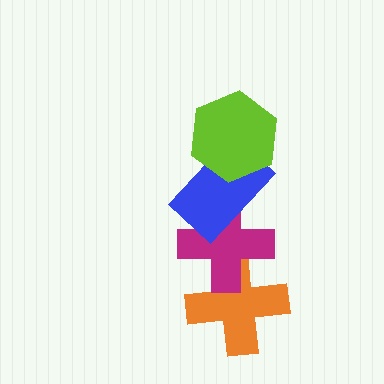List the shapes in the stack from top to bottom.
From top to bottom: the lime hexagon, the blue rectangle, the magenta cross, the orange cross.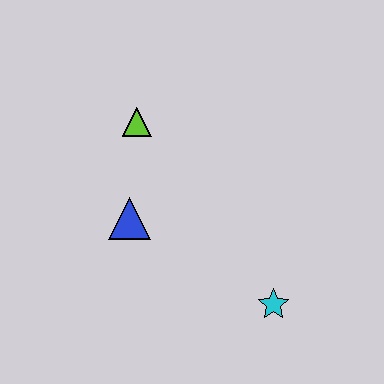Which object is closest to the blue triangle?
The lime triangle is closest to the blue triangle.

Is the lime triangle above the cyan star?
Yes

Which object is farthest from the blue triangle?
The cyan star is farthest from the blue triangle.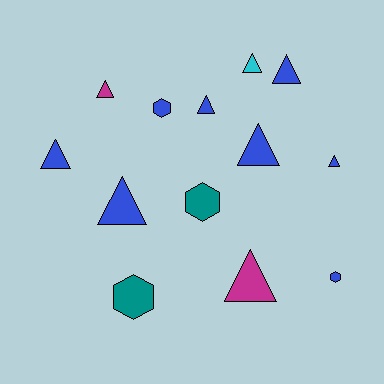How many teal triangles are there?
There are no teal triangles.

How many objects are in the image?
There are 13 objects.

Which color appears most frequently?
Blue, with 8 objects.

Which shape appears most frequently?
Triangle, with 9 objects.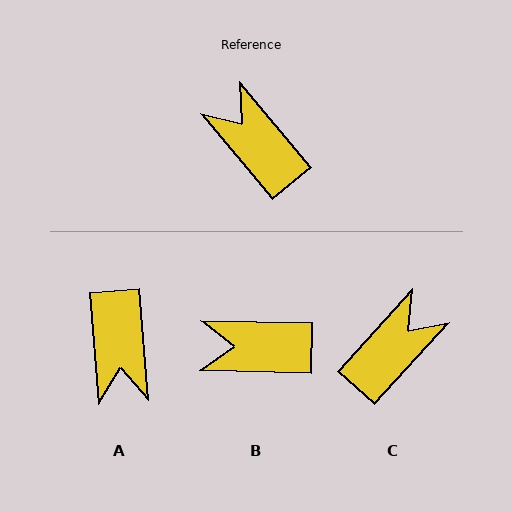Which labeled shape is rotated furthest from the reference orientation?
A, about 145 degrees away.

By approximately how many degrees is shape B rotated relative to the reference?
Approximately 49 degrees counter-clockwise.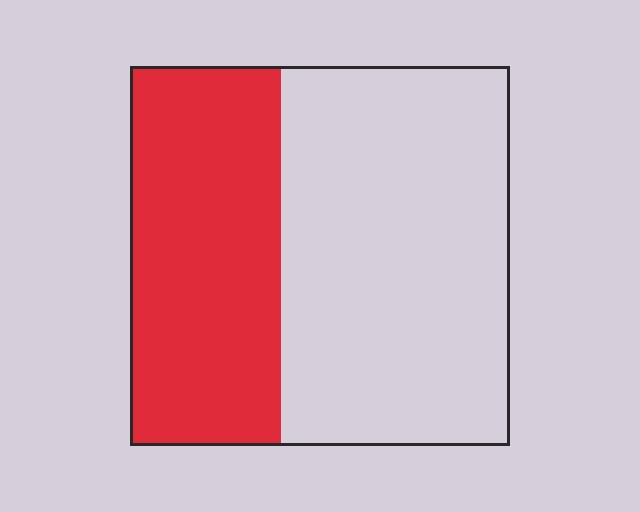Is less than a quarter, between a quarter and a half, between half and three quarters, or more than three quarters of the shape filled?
Between a quarter and a half.